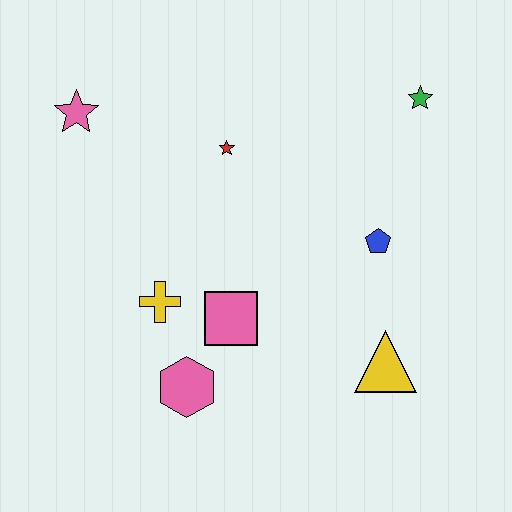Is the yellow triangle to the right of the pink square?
Yes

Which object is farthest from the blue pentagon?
The pink star is farthest from the blue pentagon.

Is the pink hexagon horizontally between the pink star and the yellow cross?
No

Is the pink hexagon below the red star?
Yes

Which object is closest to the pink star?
The red star is closest to the pink star.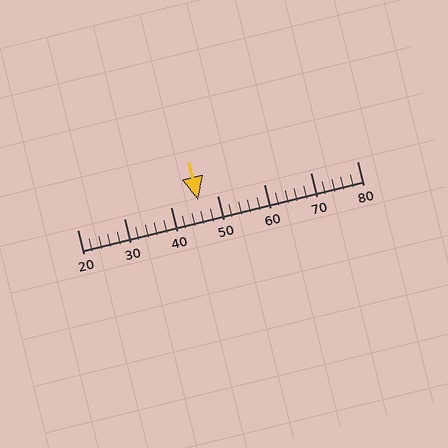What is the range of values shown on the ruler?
The ruler shows values from 20 to 80.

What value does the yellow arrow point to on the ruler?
The yellow arrow points to approximately 46.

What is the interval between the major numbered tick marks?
The major tick marks are spaced 10 units apart.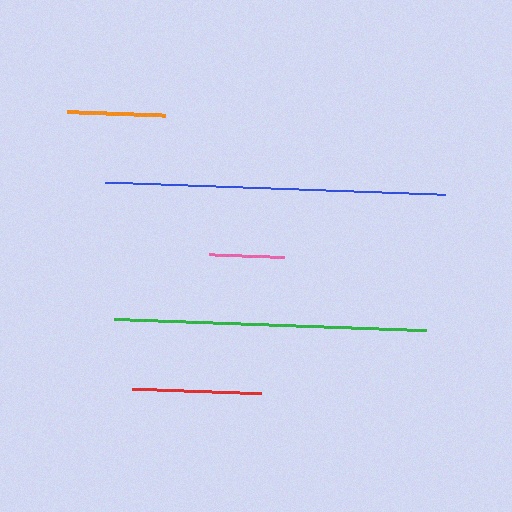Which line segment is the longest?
The blue line is the longest at approximately 341 pixels.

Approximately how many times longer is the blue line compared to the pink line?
The blue line is approximately 4.6 times the length of the pink line.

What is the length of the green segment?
The green segment is approximately 313 pixels long.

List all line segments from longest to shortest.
From longest to shortest: blue, green, red, orange, pink.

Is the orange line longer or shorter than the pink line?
The orange line is longer than the pink line.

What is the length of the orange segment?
The orange segment is approximately 98 pixels long.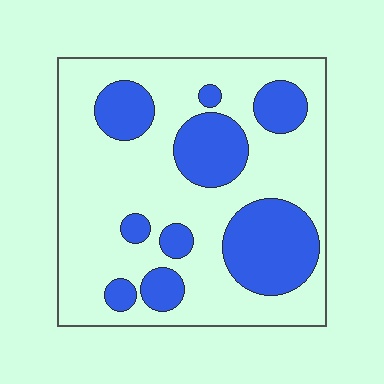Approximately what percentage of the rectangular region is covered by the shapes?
Approximately 30%.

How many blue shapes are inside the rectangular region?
9.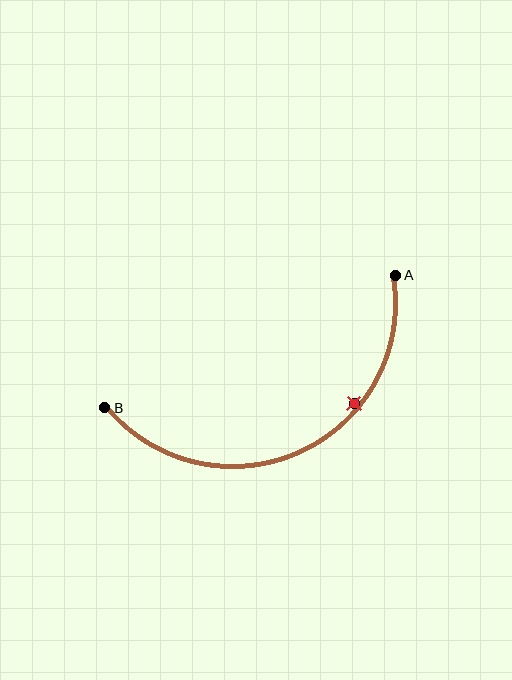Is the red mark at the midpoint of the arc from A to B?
No — the red mark does not lie on the arc at all. It sits slightly inside the curve.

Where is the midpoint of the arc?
The arc midpoint is the point on the curve farthest from the straight line joining A and B. It sits below that line.